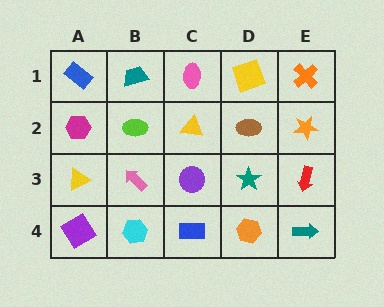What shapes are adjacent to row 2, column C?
A pink ellipse (row 1, column C), a purple circle (row 3, column C), a lime ellipse (row 2, column B), a brown ellipse (row 2, column D).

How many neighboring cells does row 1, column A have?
2.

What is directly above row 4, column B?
A pink arrow.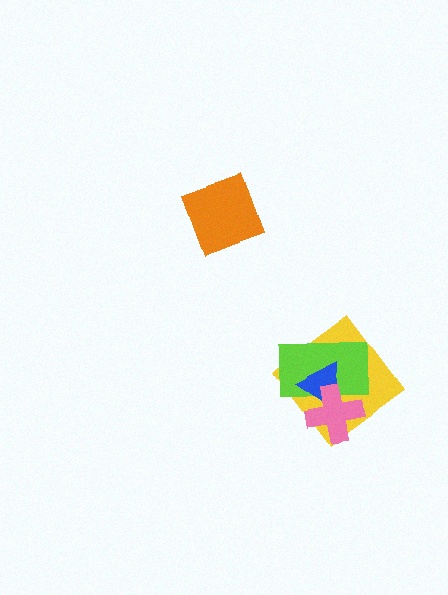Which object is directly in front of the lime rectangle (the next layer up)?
The blue triangle is directly in front of the lime rectangle.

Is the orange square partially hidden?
No, no other shape covers it.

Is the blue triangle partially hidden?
Yes, it is partially covered by another shape.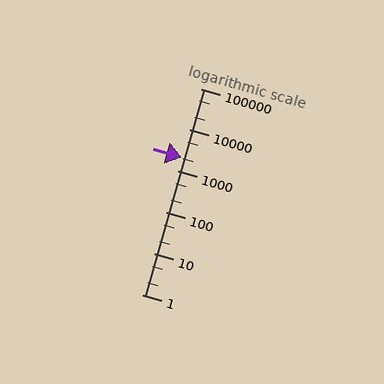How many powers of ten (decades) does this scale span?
The scale spans 5 decades, from 1 to 100000.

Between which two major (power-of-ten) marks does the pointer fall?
The pointer is between 1000 and 10000.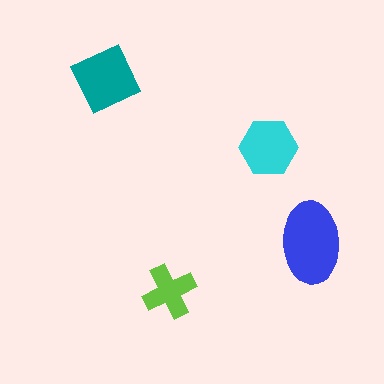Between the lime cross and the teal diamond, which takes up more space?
The teal diamond.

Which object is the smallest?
The lime cross.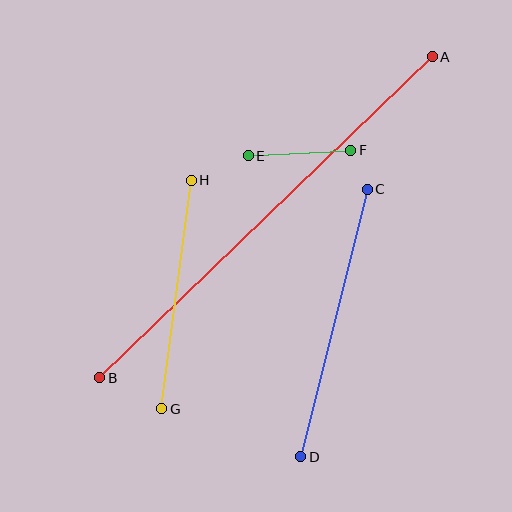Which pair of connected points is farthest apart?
Points A and B are farthest apart.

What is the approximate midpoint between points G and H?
The midpoint is at approximately (177, 295) pixels.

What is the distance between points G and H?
The distance is approximately 231 pixels.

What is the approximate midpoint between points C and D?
The midpoint is at approximately (334, 323) pixels.